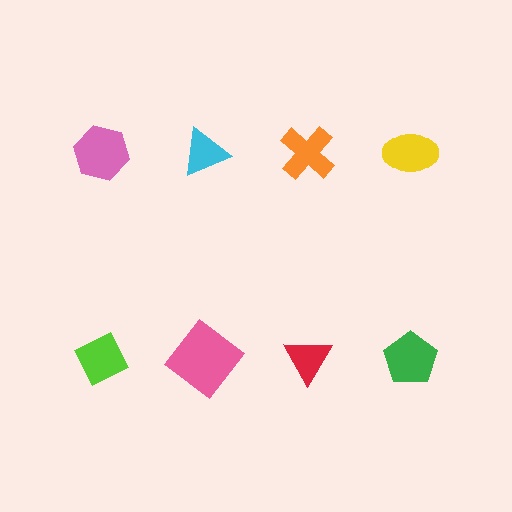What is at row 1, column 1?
A pink hexagon.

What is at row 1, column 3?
An orange cross.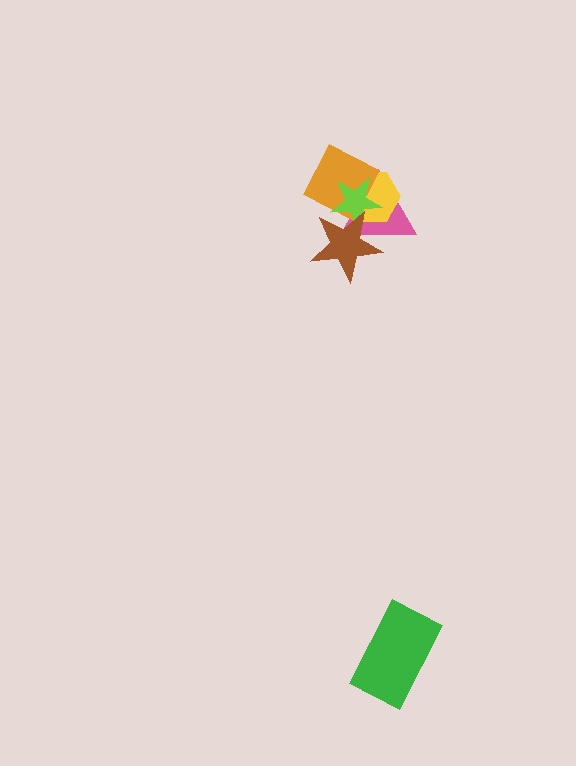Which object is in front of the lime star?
The brown star is in front of the lime star.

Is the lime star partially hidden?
Yes, it is partially covered by another shape.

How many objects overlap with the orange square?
3 objects overlap with the orange square.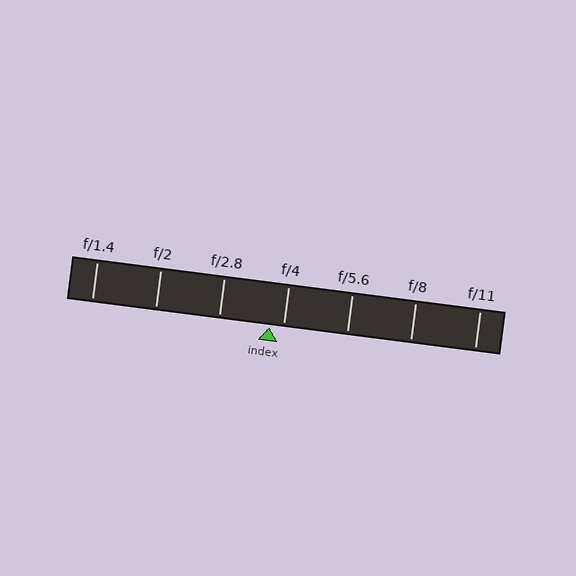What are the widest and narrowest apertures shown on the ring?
The widest aperture shown is f/1.4 and the narrowest is f/11.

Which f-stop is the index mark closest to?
The index mark is closest to f/4.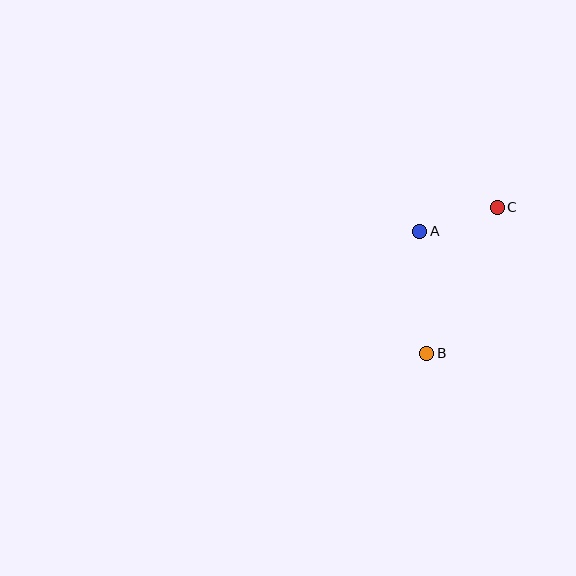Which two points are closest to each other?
Points A and C are closest to each other.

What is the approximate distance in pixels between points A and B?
The distance between A and B is approximately 122 pixels.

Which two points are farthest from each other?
Points B and C are farthest from each other.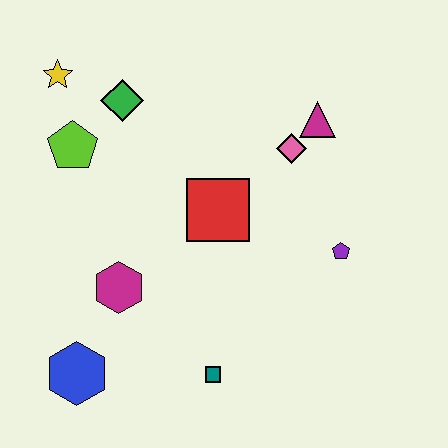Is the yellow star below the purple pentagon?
No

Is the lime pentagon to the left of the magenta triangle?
Yes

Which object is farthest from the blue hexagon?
The magenta triangle is farthest from the blue hexagon.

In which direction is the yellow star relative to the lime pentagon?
The yellow star is above the lime pentagon.